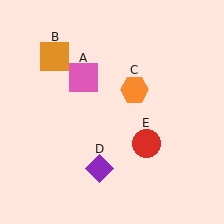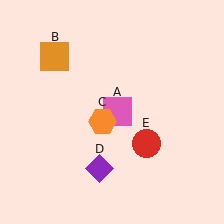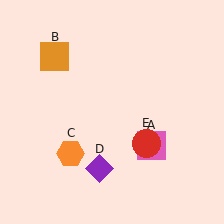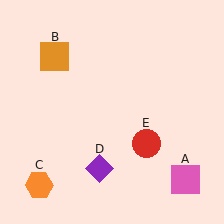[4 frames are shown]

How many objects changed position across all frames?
2 objects changed position: pink square (object A), orange hexagon (object C).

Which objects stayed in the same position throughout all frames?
Orange square (object B) and purple diamond (object D) and red circle (object E) remained stationary.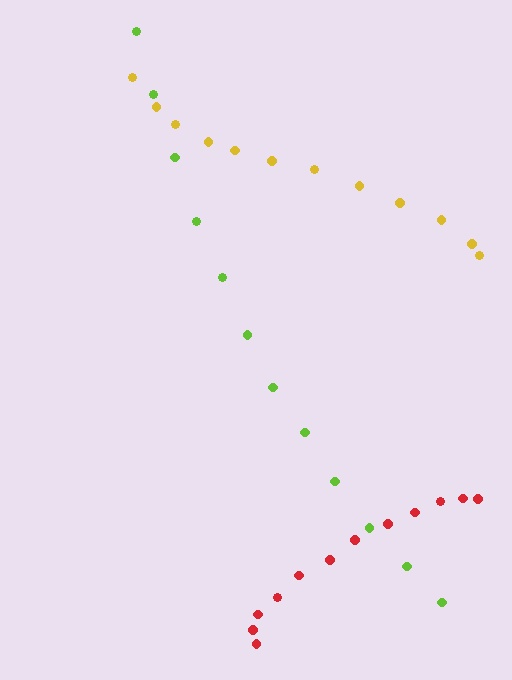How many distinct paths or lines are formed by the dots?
There are 3 distinct paths.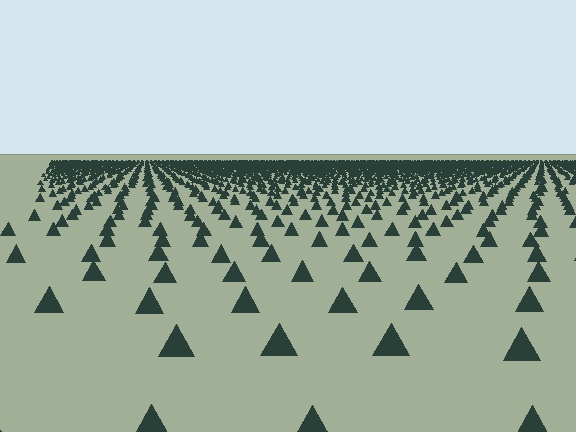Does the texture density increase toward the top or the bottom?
Density increases toward the top.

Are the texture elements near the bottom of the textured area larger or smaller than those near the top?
Larger. Near the bottom, elements are closer to the viewer and appear at a bigger on-screen size.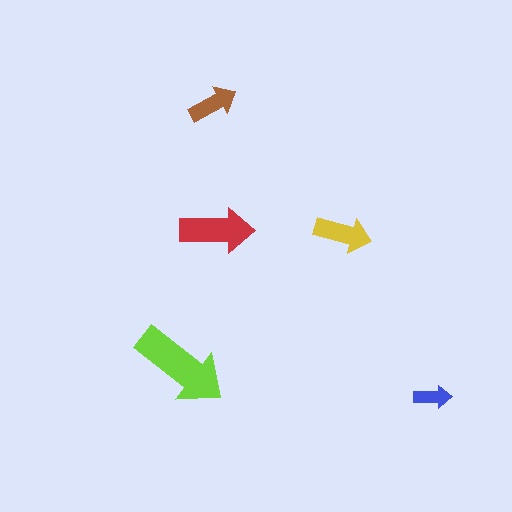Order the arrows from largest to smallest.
the lime one, the red one, the yellow one, the brown one, the blue one.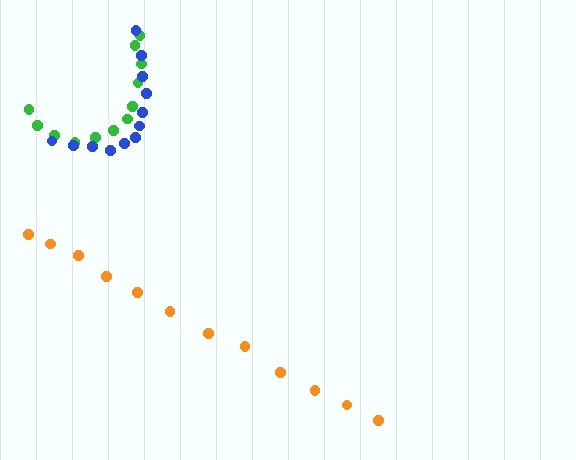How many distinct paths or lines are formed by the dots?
There are 3 distinct paths.